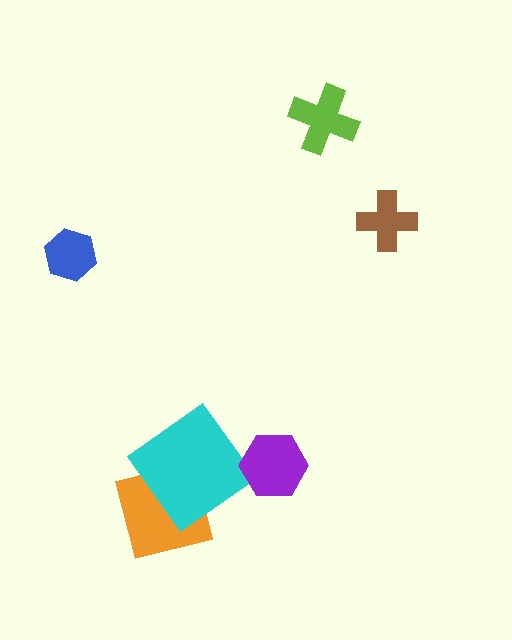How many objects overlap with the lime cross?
0 objects overlap with the lime cross.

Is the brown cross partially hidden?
No, no other shape covers it.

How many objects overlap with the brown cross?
0 objects overlap with the brown cross.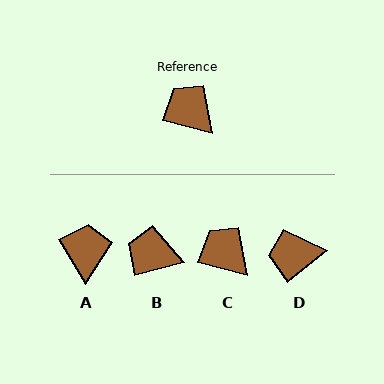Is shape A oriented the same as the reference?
No, it is off by about 44 degrees.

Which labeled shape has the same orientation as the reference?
C.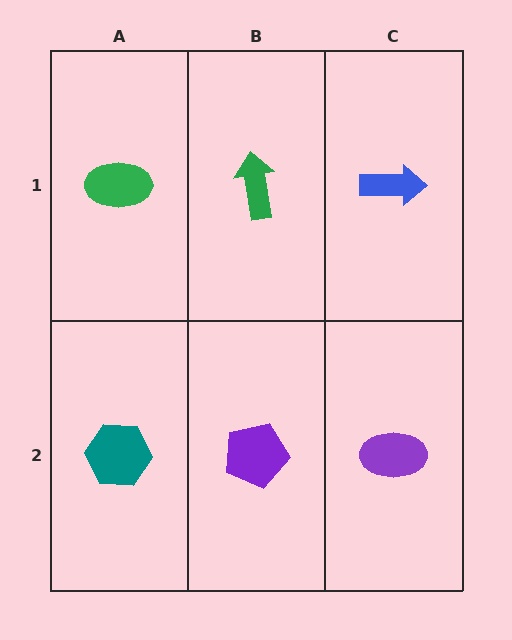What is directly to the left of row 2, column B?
A teal hexagon.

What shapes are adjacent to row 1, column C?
A purple ellipse (row 2, column C), a green arrow (row 1, column B).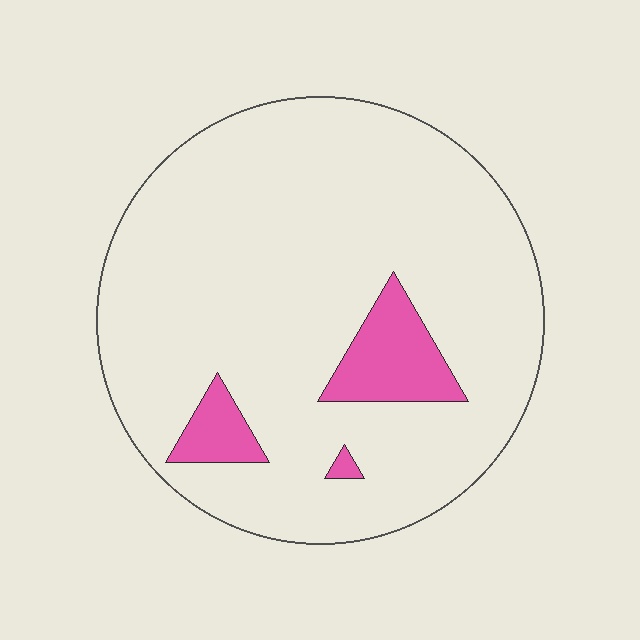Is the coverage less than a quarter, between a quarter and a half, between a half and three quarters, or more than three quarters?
Less than a quarter.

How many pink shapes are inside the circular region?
3.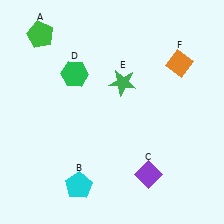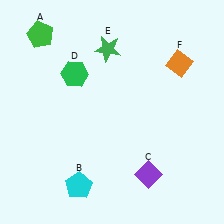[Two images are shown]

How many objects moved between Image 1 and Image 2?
1 object moved between the two images.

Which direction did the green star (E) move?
The green star (E) moved up.